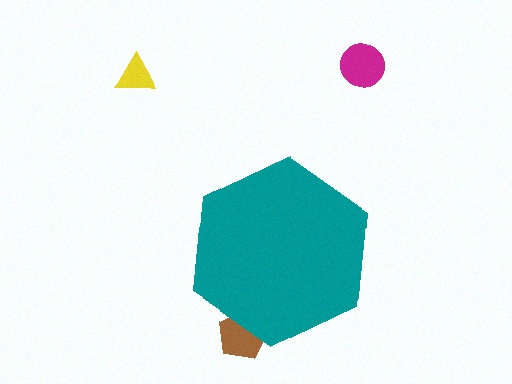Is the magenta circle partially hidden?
No, the magenta circle is fully visible.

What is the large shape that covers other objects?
A teal hexagon.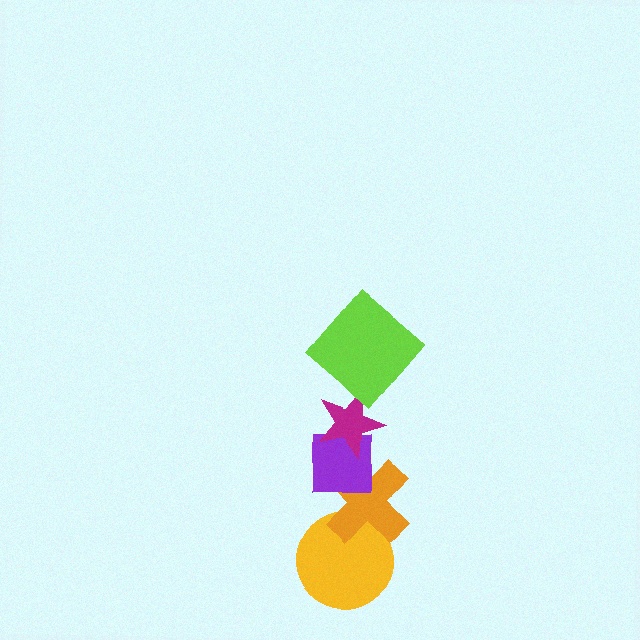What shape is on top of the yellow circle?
The orange cross is on top of the yellow circle.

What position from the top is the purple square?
The purple square is 3rd from the top.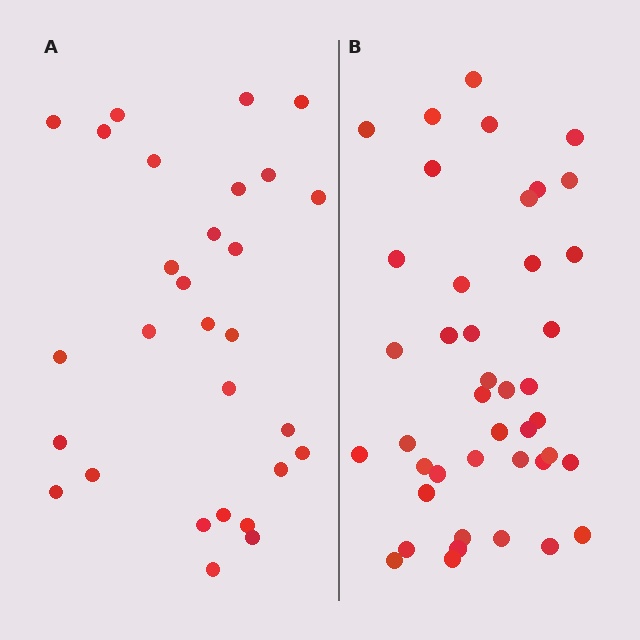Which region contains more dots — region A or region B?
Region B (the right region) has more dots.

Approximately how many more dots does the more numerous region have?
Region B has approximately 15 more dots than region A.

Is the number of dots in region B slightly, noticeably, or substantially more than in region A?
Region B has noticeably more, but not dramatically so. The ratio is roughly 1.4 to 1.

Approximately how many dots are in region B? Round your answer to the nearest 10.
About 40 dots. (The exact count is 42, which rounds to 40.)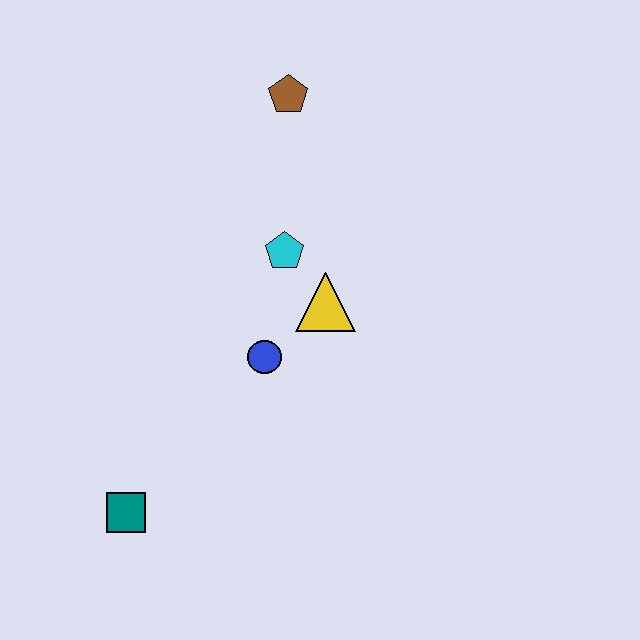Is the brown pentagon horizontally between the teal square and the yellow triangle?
Yes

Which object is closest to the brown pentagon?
The cyan pentagon is closest to the brown pentagon.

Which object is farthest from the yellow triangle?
The teal square is farthest from the yellow triangle.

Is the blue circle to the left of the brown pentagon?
Yes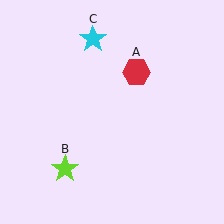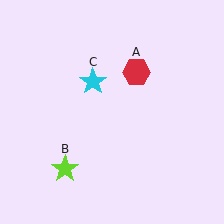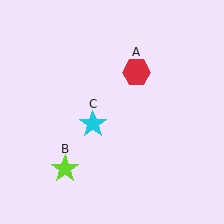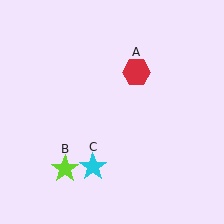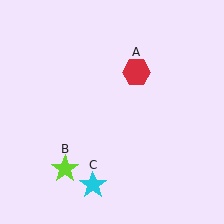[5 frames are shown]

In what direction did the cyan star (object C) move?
The cyan star (object C) moved down.